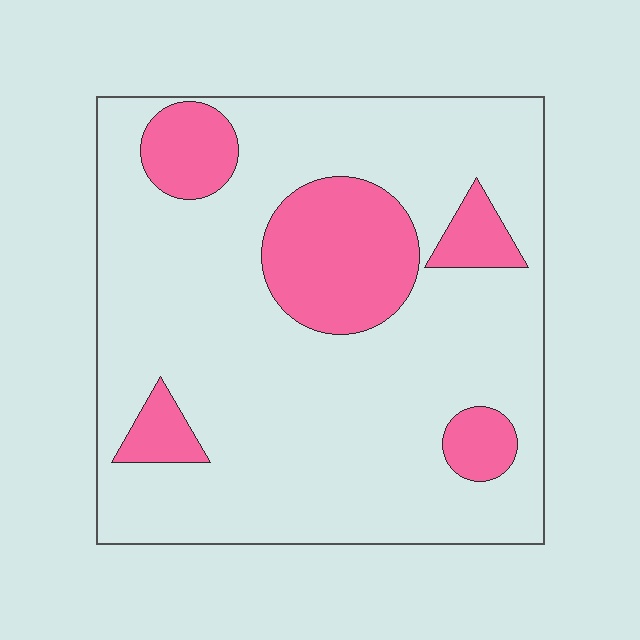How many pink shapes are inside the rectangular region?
5.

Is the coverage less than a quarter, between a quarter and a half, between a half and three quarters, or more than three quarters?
Less than a quarter.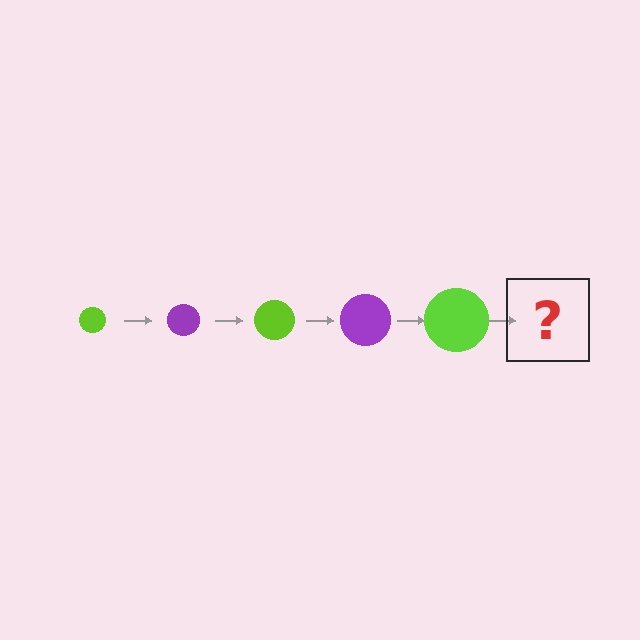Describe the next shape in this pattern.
It should be a purple circle, larger than the previous one.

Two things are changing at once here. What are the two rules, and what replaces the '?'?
The two rules are that the circle grows larger each step and the color cycles through lime and purple. The '?' should be a purple circle, larger than the previous one.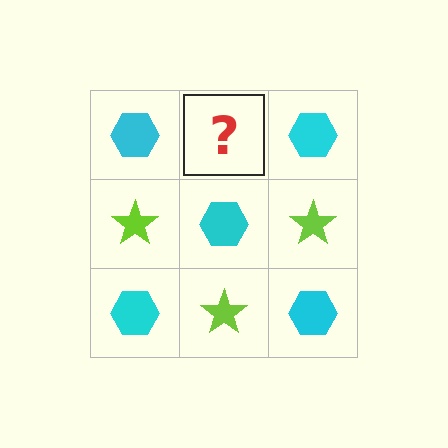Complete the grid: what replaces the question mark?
The question mark should be replaced with a lime star.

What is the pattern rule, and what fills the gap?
The rule is that it alternates cyan hexagon and lime star in a checkerboard pattern. The gap should be filled with a lime star.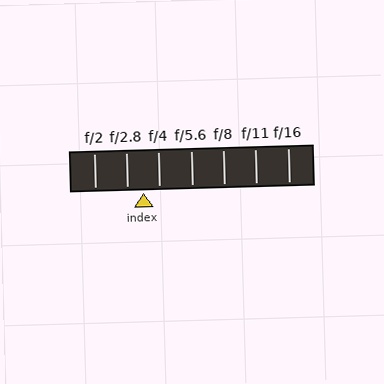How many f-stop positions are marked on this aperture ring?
There are 7 f-stop positions marked.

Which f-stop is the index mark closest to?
The index mark is closest to f/4.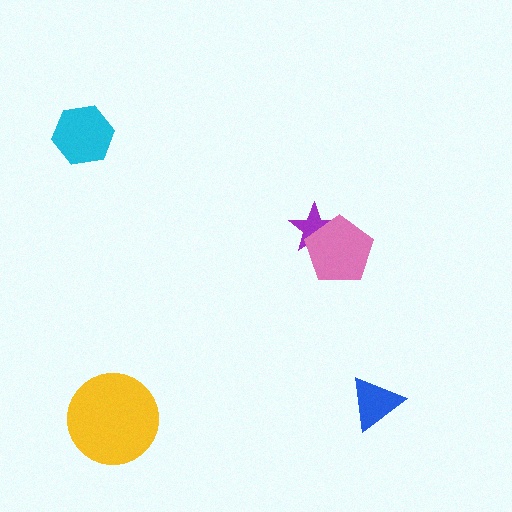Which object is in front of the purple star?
The pink pentagon is in front of the purple star.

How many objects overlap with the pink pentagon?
1 object overlaps with the pink pentagon.